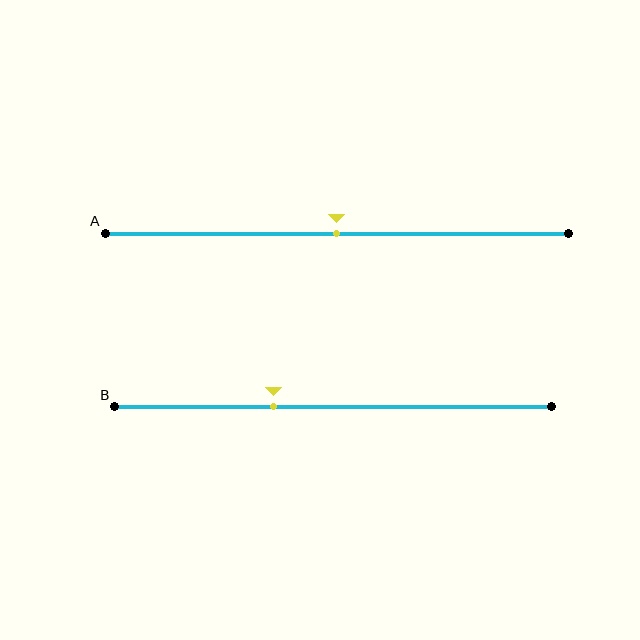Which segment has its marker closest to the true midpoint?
Segment A has its marker closest to the true midpoint.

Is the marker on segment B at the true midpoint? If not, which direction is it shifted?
No, the marker on segment B is shifted to the left by about 14% of the segment length.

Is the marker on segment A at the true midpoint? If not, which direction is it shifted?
Yes, the marker on segment A is at the true midpoint.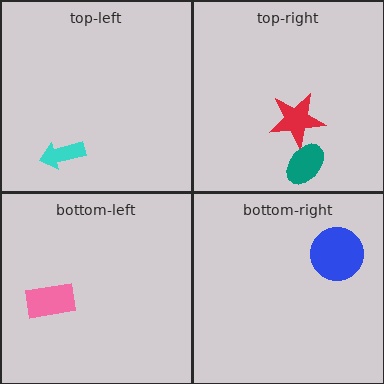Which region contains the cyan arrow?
The top-left region.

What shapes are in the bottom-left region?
The pink rectangle.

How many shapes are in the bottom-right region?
1.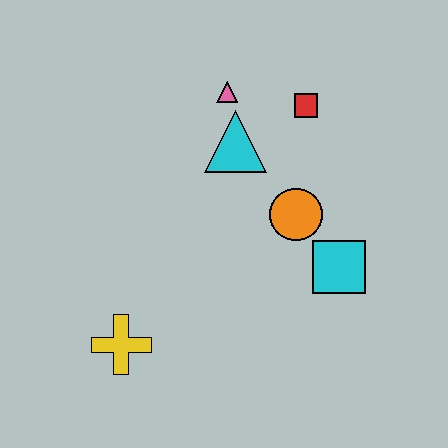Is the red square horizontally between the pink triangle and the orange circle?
No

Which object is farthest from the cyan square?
The yellow cross is farthest from the cyan square.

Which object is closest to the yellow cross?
The orange circle is closest to the yellow cross.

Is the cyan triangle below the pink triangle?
Yes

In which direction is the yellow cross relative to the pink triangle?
The yellow cross is below the pink triangle.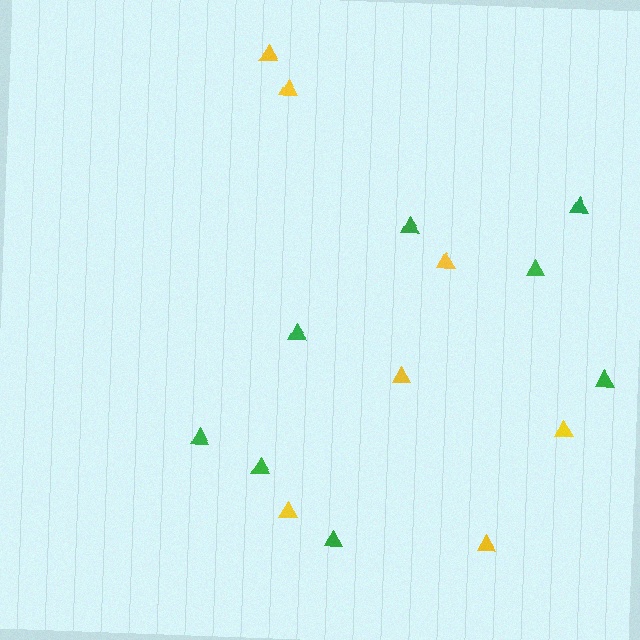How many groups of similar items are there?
There are 2 groups: one group of green triangles (8) and one group of yellow triangles (7).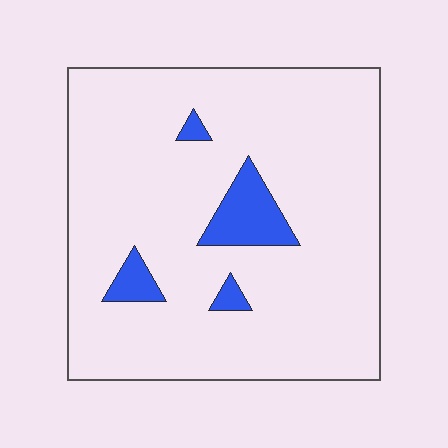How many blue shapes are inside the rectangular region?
4.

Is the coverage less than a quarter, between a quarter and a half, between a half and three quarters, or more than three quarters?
Less than a quarter.